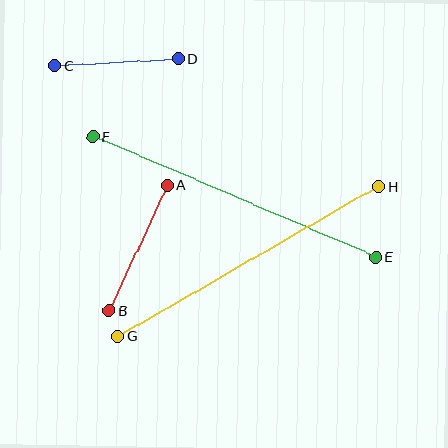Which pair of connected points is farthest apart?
Points E and F are farthest apart.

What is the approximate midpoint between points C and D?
The midpoint is at approximately (116, 62) pixels.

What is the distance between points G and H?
The distance is approximately 301 pixels.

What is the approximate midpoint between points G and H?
The midpoint is at approximately (248, 261) pixels.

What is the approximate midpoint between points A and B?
The midpoint is at approximately (138, 248) pixels.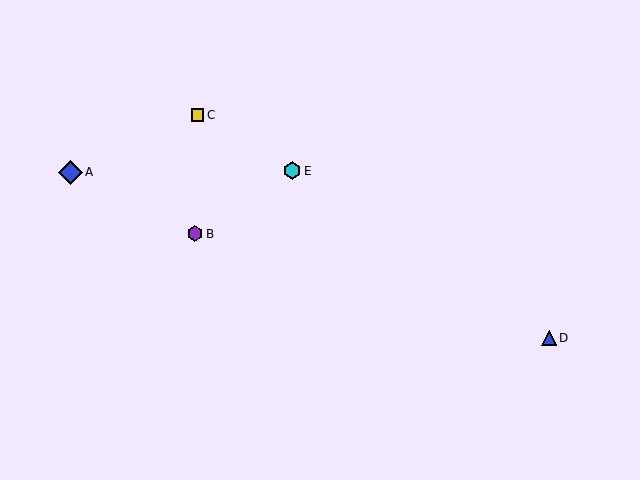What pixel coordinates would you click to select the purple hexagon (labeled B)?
Click at (195, 234) to select the purple hexagon B.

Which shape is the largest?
The blue diamond (labeled A) is the largest.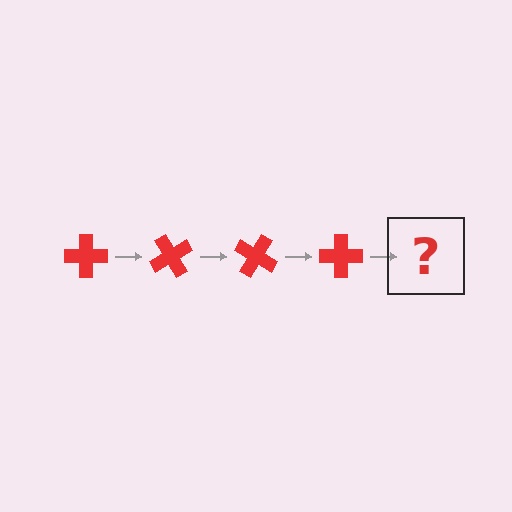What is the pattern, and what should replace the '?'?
The pattern is that the cross rotates 60 degrees each step. The '?' should be a red cross rotated 240 degrees.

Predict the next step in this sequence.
The next step is a red cross rotated 240 degrees.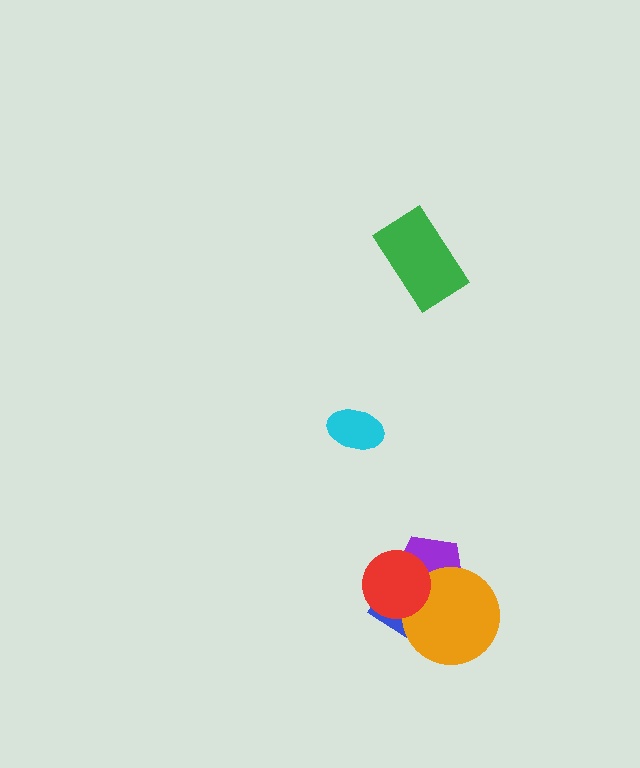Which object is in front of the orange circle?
The red circle is in front of the orange circle.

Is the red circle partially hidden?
No, no other shape covers it.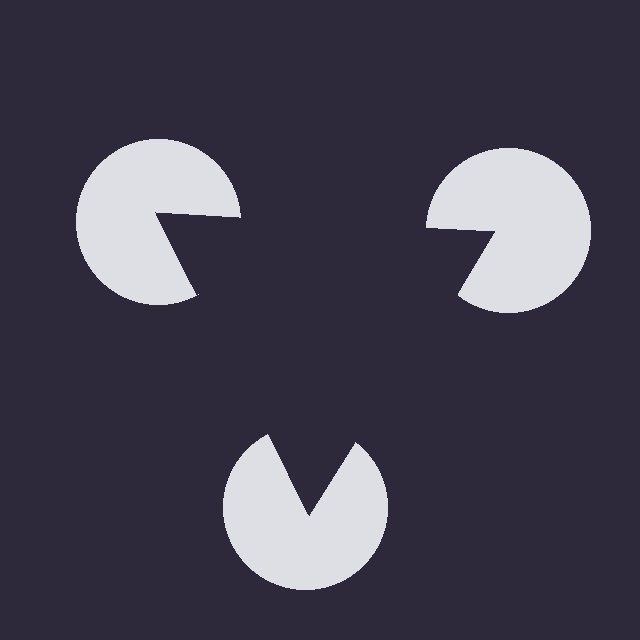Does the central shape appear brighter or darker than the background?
It typically appears slightly darker than the background, even though no actual brightness change is drawn.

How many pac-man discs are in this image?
There are 3 — one at each vertex of the illusory triangle.